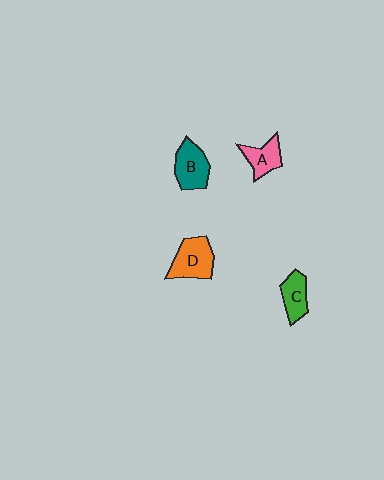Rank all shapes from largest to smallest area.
From largest to smallest: D (orange), B (teal), C (green), A (pink).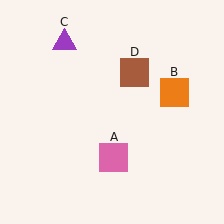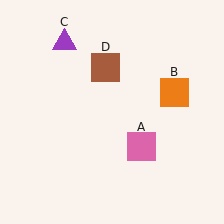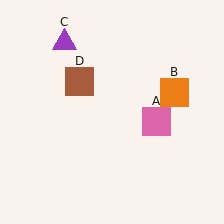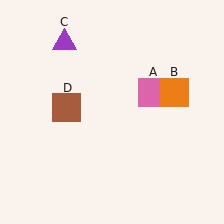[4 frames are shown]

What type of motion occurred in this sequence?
The pink square (object A), brown square (object D) rotated counterclockwise around the center of the scene.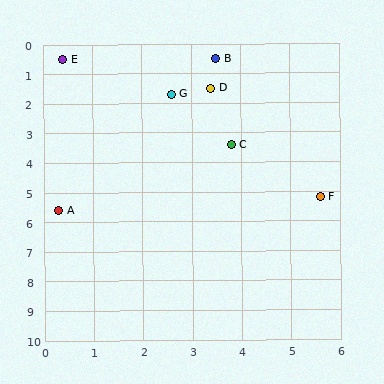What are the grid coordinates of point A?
Point A is at approximately (0.3, 5.6).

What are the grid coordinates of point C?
Point C is at approximately (3.8, 3.4).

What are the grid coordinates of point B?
Point B is at approximately (3.5, 0.5).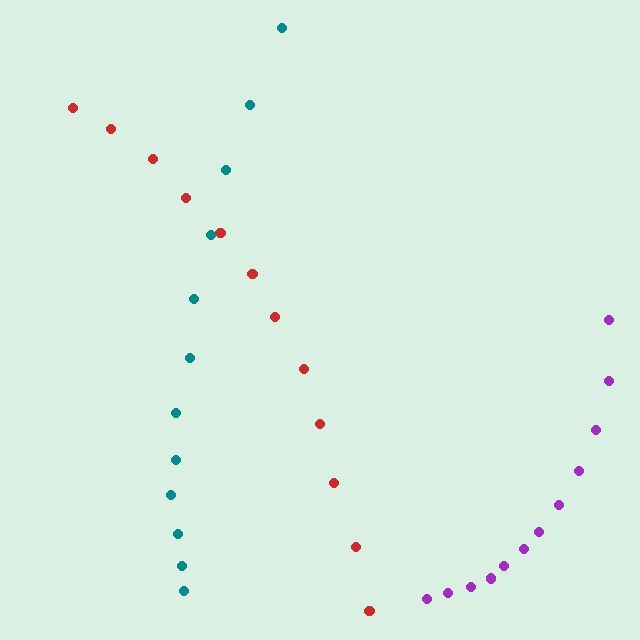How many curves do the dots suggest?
There are 3 distinct paths.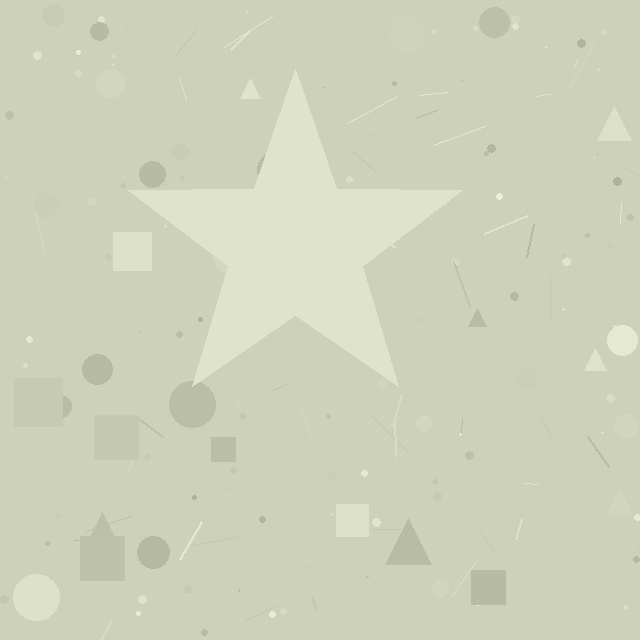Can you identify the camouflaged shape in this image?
The camouflaged shape is a star.